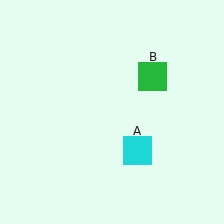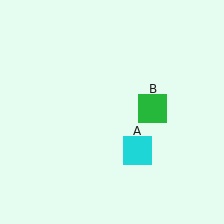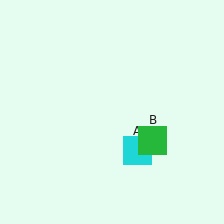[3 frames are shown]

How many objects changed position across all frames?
1 object changed position: green square (object B).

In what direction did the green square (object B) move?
The green square (object B) moved down.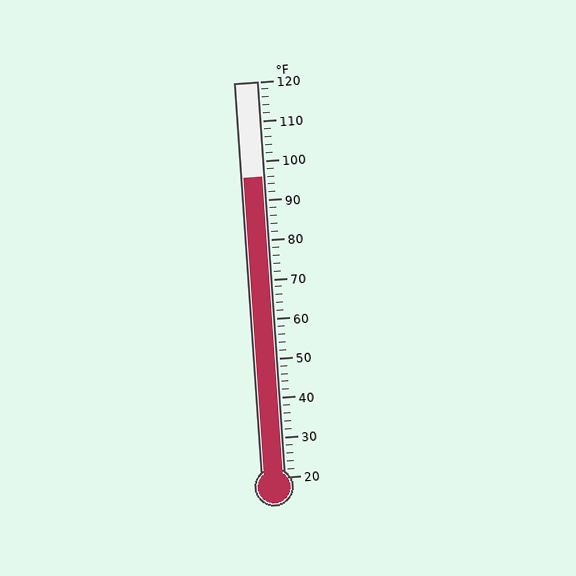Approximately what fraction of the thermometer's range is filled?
The thermometer is filled to approximately 75% of its range.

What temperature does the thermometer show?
The thermometer shows approximately 96°F.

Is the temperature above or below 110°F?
The temperature is below 110°F.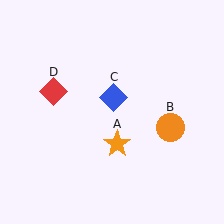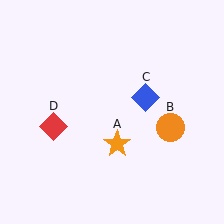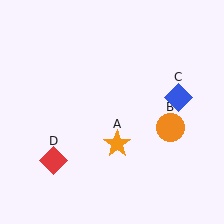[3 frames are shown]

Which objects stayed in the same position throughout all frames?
Orange star (object A) and orange circle (object B) remained stationary.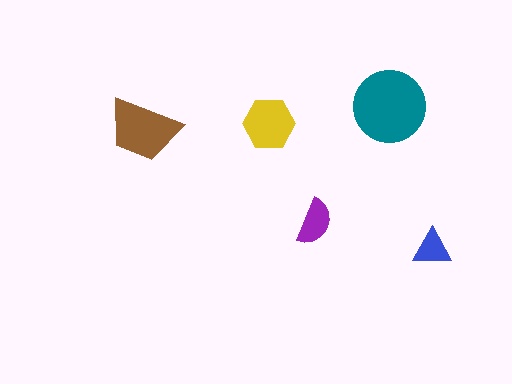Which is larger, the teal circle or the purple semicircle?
The teal circle.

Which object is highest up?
The teal circle is topmost.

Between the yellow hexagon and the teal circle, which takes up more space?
The teal circle.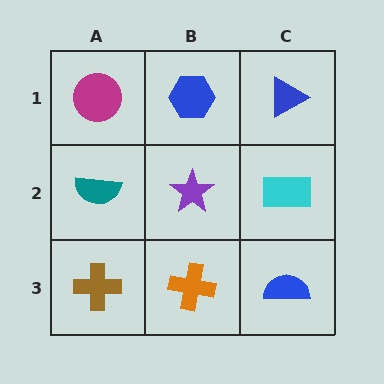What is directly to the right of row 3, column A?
An orange cross.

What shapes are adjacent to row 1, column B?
A purple star (row 2, column B), a magenta circle (row 1, column A), a blue triangle (row 1, column C).